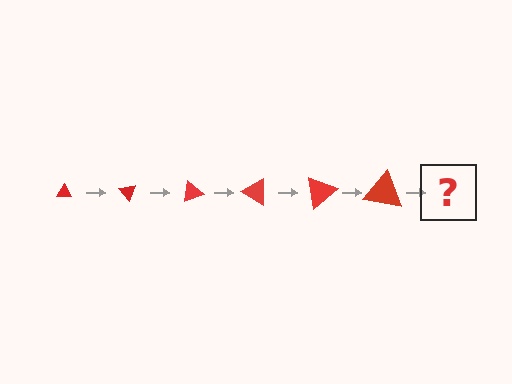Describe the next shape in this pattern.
It should be a triangle, larger than the previous one and rotated 300 degrees from the start.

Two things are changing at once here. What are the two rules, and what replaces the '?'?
The two rules are that the triangle grows larger each step and it rotates 50 degrees each step. The '?' should be a triangle, larger than the previous one and rotated 300 degrees from the start.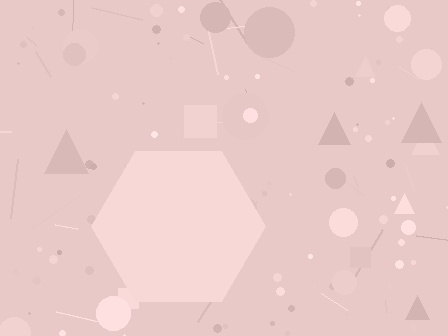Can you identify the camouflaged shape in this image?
The camouflaged shape is a hexagon.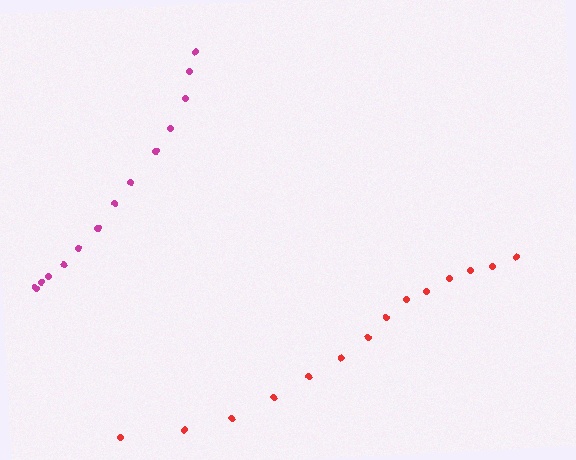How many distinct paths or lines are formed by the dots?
There are 2 distinct paths.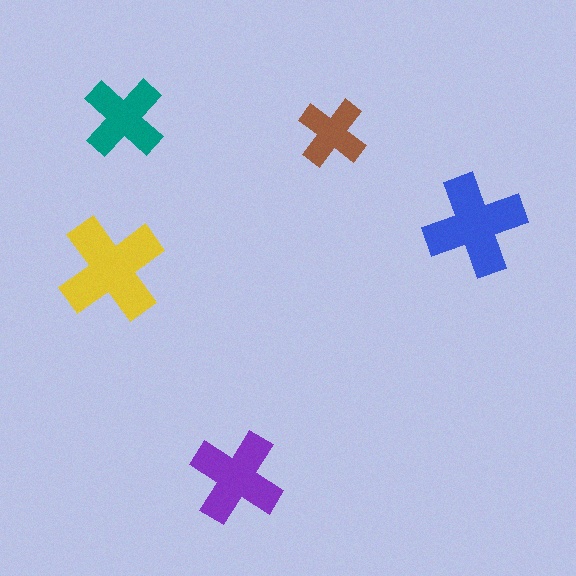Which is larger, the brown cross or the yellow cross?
The yellow one.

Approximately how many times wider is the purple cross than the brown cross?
About 1.5 times wider.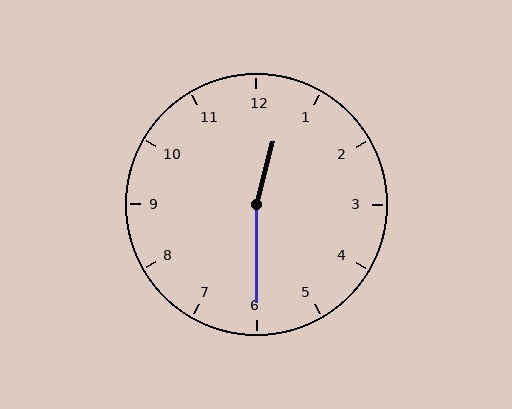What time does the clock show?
12:30.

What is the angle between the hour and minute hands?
Approximately 165 degrees.